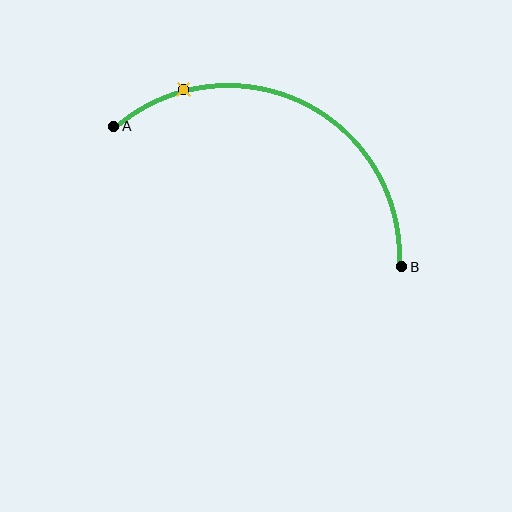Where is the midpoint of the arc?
The arc midpoint is the point on the curve farthest from the straight line joining A and B. It sits above that line.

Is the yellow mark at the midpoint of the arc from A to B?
No. The yellow mark lies on the arc but is closer to endpoint A. The arc midpoint would be at the point on the curve equidistant along the arc from both A and B.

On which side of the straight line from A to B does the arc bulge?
The arc bulges above the straight line connecting A and B.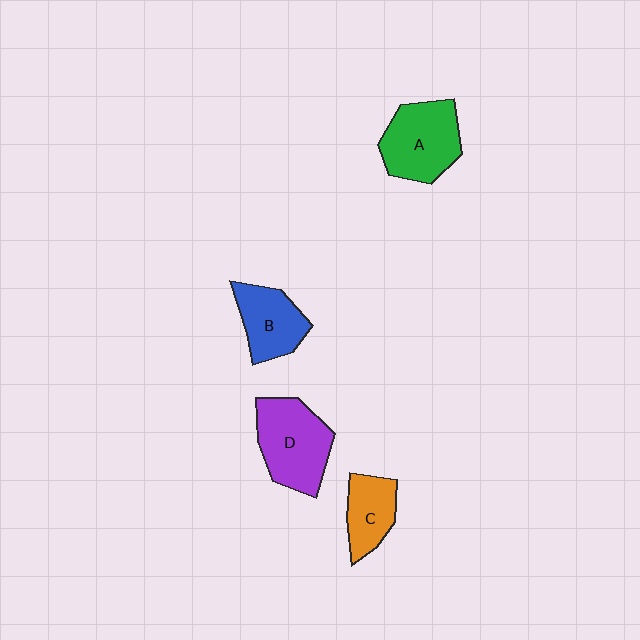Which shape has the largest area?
Shape D (purple).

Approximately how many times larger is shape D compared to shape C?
Approximately 1.6 times.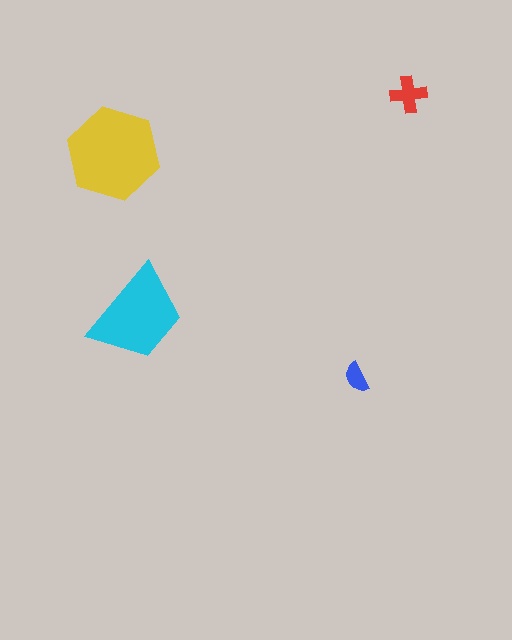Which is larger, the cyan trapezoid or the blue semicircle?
The cyan trapezoid.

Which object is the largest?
The yellow hexagon.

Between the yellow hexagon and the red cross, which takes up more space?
The yellow hexagon.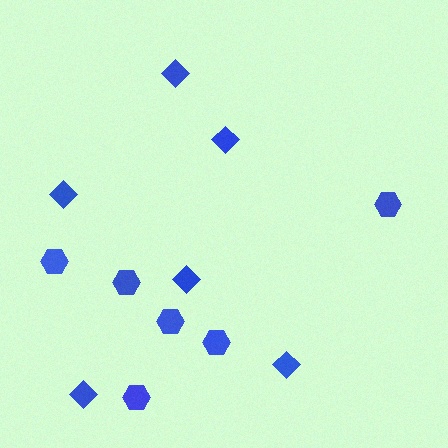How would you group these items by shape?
There are 2 groups: one group of diamonds (6) and one group of hexagons (6).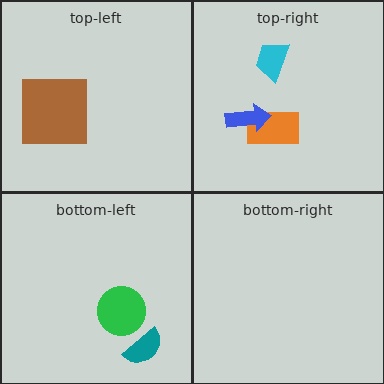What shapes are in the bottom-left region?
The green circle, the teal semicircle.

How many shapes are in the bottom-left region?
2.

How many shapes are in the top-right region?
3.